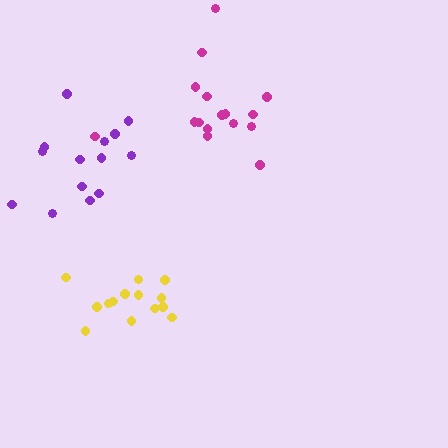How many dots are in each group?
Group 1: 14 dots, Group 2: 14 dots, Group 3: 16 dots (44 total).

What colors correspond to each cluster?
The clusters are colored: yellow, purple, magenta.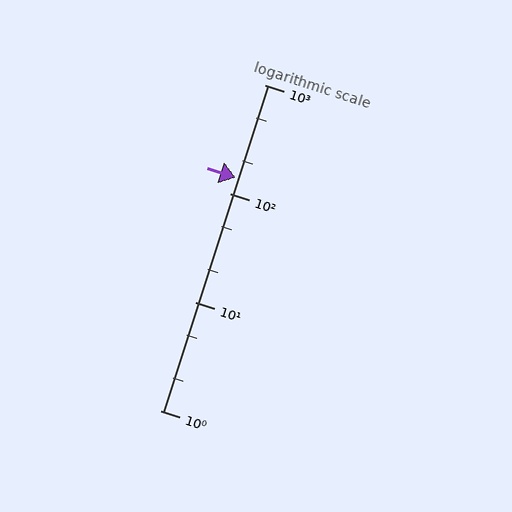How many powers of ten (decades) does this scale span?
The scale spans 3 decades, from 1 to 1000.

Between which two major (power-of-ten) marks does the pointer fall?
The pointer is between 100 and 1000.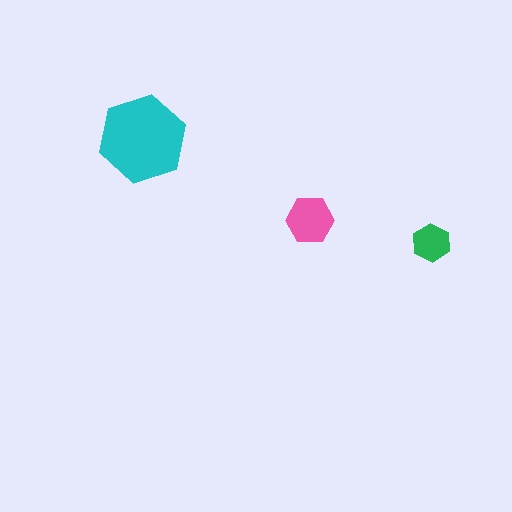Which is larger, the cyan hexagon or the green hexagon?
The cyan one.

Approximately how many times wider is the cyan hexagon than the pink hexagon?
About 2 times wider.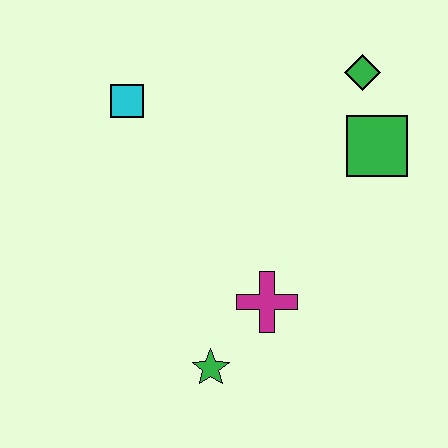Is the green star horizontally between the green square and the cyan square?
Yes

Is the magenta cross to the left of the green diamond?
Yes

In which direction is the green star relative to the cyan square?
The green star is below the cyan square.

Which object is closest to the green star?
The magenta cross is closest to the green star.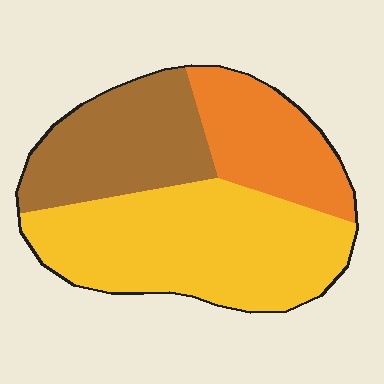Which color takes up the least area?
Orange, at roughly 25%.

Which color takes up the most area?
Yellow, at roughly 50%.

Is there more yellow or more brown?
Yellow.